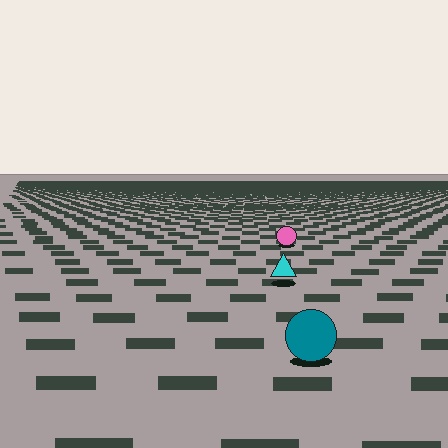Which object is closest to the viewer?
The teal circle is closest. The texture marks near it are larger and more spread out.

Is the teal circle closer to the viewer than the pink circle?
Yes. The teal circle is closer — you can tell from the texture gradient: the ground texture is coarser near it.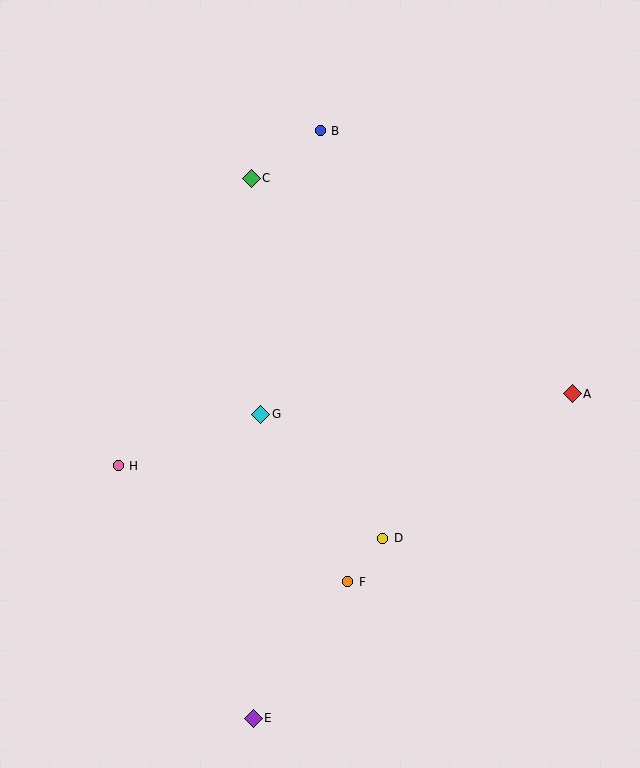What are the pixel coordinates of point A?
Point A is at (572, 394).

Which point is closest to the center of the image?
Point G at (261, 414) is closest to the center.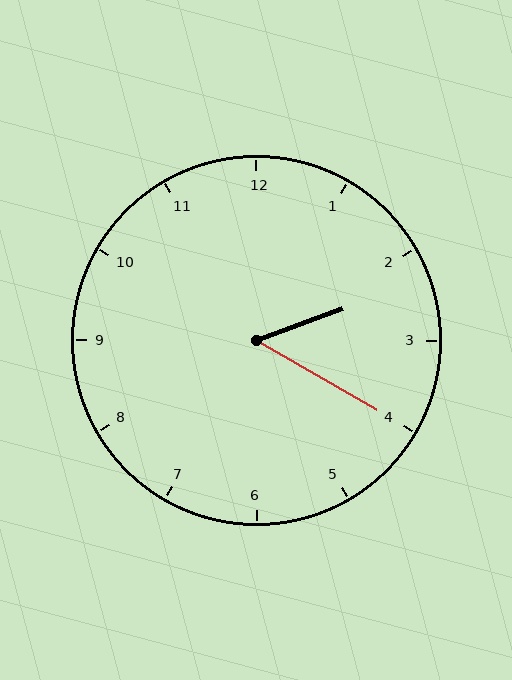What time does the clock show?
2:20.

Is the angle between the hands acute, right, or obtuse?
It is acute.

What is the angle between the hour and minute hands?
Approximately 50 degrees.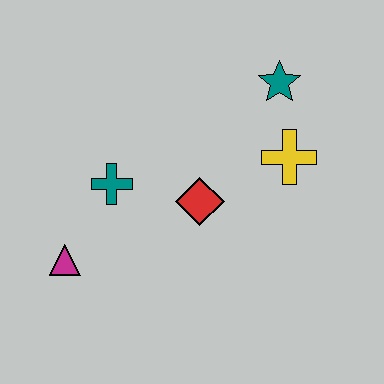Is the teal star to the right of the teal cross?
Yes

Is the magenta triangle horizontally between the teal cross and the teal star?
No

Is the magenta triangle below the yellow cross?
Yes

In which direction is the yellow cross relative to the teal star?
The yellow cross is below the teal star.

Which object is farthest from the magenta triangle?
The teal star is farthest from the magenta triangle.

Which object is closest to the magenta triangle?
The teal cross is closest to the magenta triangle.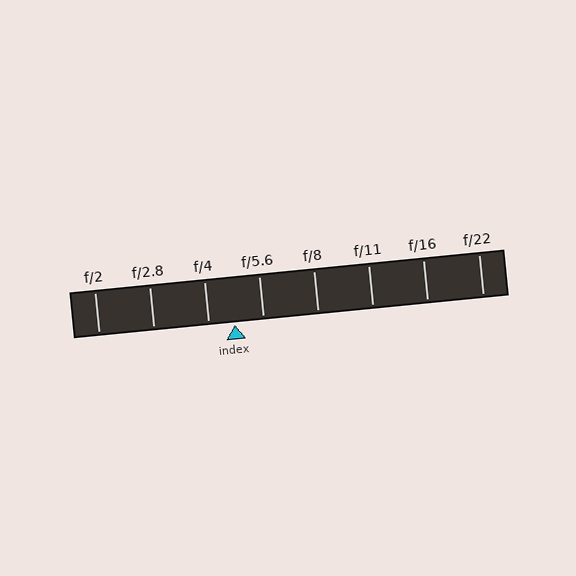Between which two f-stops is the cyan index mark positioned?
The index mark is between f/4 and f/5.6.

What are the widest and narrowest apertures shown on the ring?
The widest aperture shown is f/2 and the narrowest is f/22.